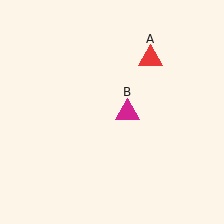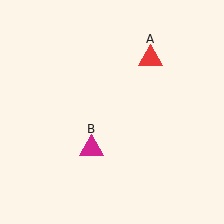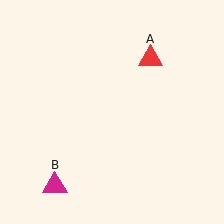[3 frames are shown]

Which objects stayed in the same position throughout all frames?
Red triangle (object A) remained stationary.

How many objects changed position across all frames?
1 object changed position: magenta triangle (object B).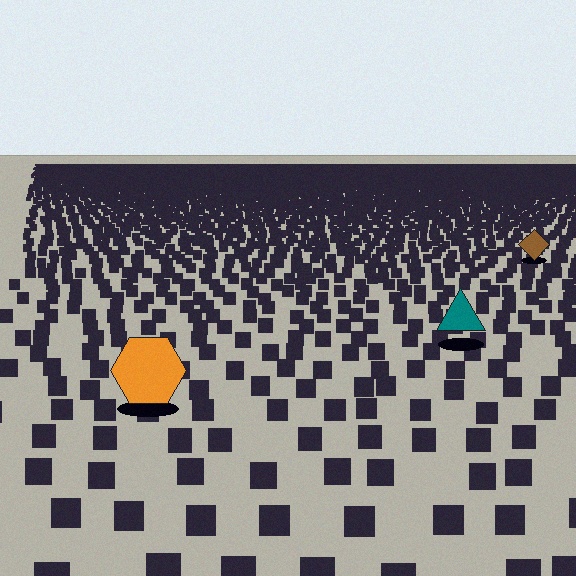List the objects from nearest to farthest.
From nearest to farthest: the orange hexagon, the teal triangle, the brown diamond.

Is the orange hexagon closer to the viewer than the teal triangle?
Yes. The orange hexagon is closer — you can tell from the texture gradient: the ground texture is coarser near it.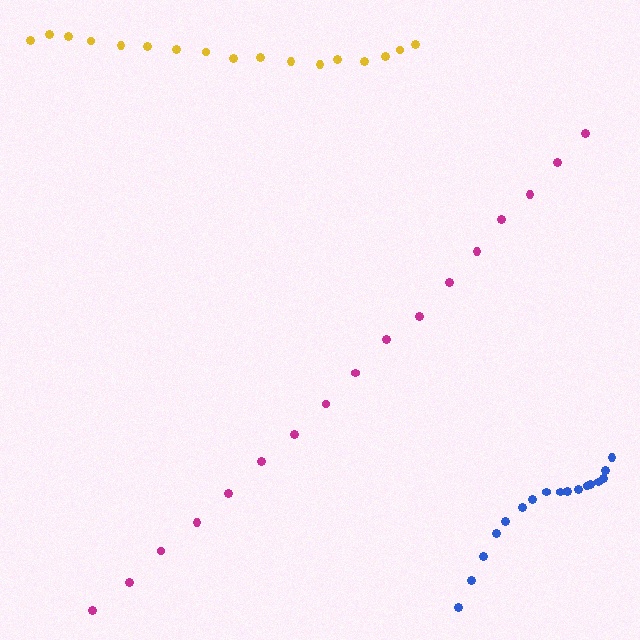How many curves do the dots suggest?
There are 3 distinct paths.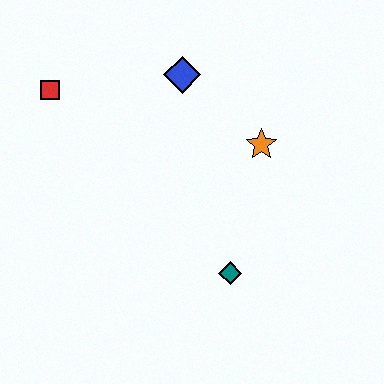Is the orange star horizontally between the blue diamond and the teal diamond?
No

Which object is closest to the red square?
The blue diamond is closest to the red square.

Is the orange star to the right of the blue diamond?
Yes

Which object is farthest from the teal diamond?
The red square is farthest from the teal diamond.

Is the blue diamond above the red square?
Yes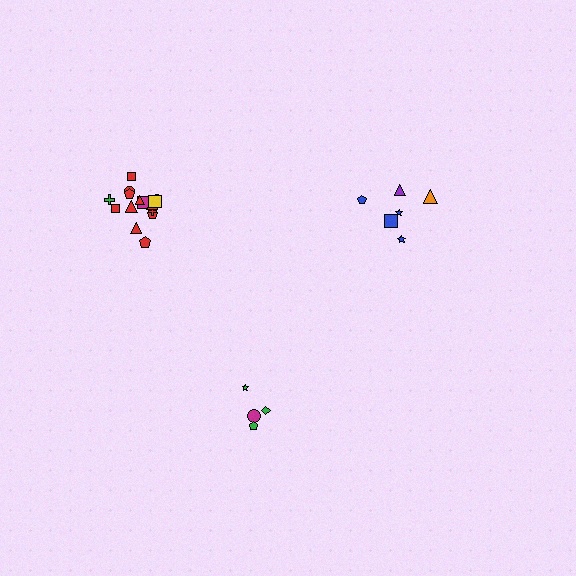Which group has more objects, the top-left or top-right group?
The top-left group.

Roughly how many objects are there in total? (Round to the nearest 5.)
Roughly 25 objects in total.